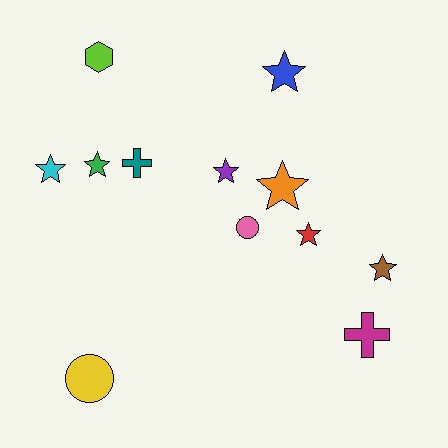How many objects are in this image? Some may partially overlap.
There are 12 objects.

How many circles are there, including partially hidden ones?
There are 2 circles.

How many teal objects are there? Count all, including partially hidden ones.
There is 1 teal object.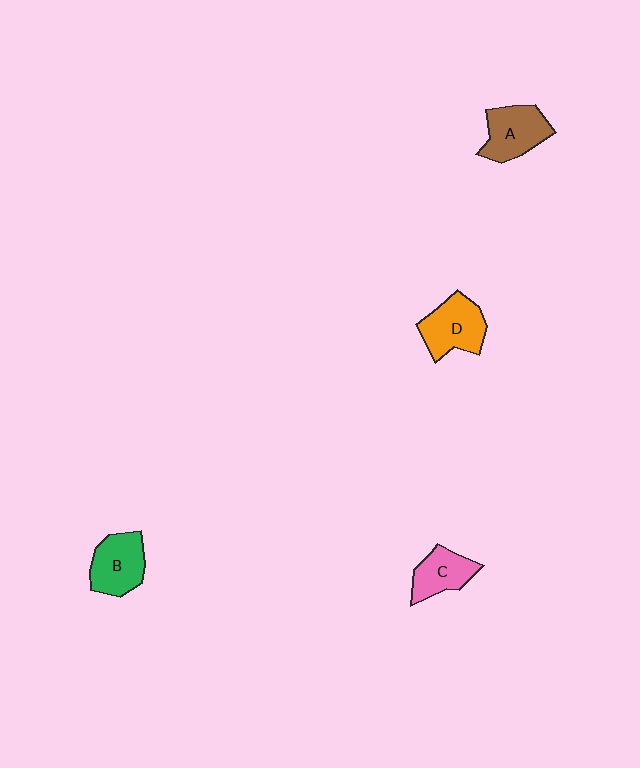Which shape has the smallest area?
Shape C (pink).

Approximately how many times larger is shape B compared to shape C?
Approximately 1.2 times.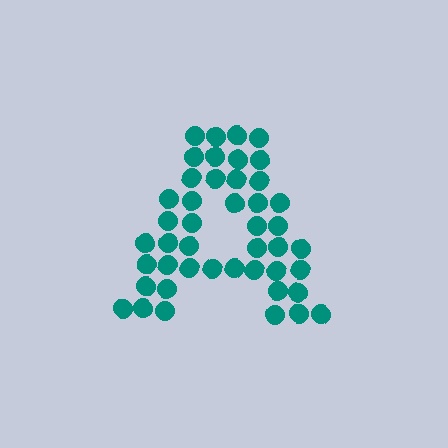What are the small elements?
The small elements are circles.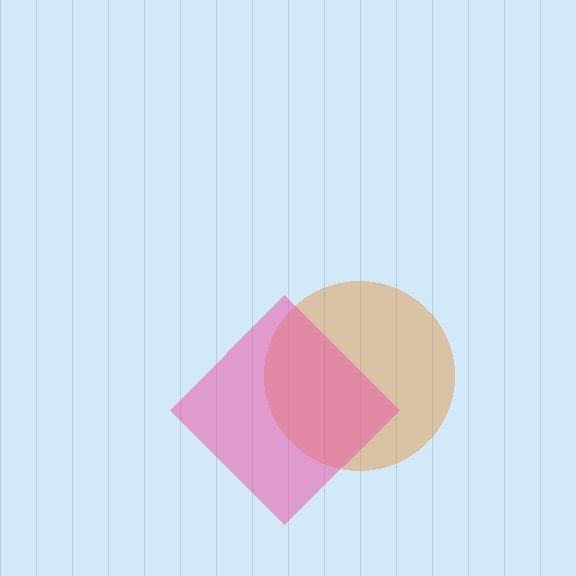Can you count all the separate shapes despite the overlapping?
Yes, there are 2 separate shapes.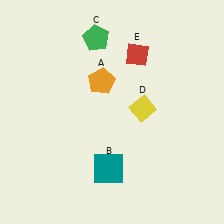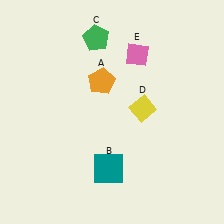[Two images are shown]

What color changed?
The diamond (E) changed from red in Image 1 to pink in Image 2.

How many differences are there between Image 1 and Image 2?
There is 1 difference between the two images.